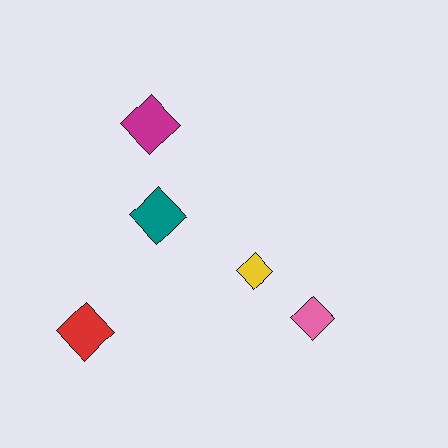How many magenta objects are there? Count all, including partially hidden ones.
There is 1 magenta object.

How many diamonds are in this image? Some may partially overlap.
There are 5 diamonds.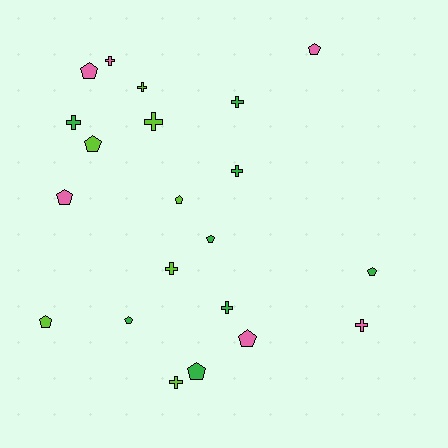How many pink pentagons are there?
There are 4 pink pentagons.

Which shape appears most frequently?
Pentagon, with 11 objects.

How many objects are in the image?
There are 21 objects.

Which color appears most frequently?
Green, with 8 objects.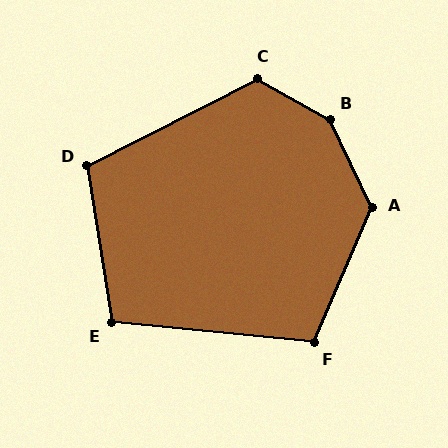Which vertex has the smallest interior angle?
E, at approximately 105 degrees.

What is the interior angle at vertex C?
Approximately 124 degrees (obtuse).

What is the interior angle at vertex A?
Approximately 131 degrees (obtuse).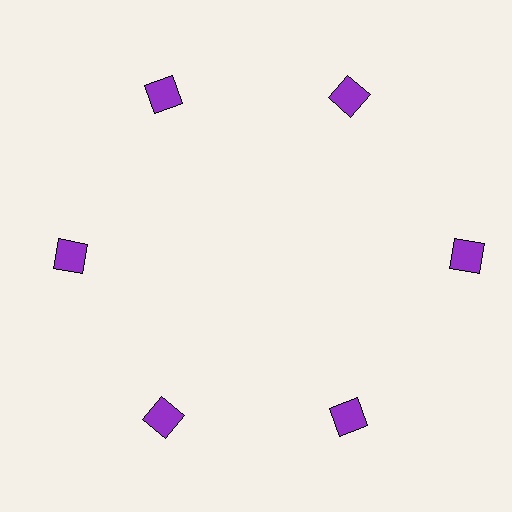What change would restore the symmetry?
The symmetry would be restored by moving it inward, back onto the ring so that all 6 squares sit at equal angles and equal distance from the center.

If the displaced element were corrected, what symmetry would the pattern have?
It would have 6-fold rotational symmetry — the pattern would map onto itself every 60 degrees.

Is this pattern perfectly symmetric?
No. The 6 purple squares are arranged in a ring, but one element near the 3 o'clock position is pushed outward from the center, breaking the 6-fold rotational symmetry.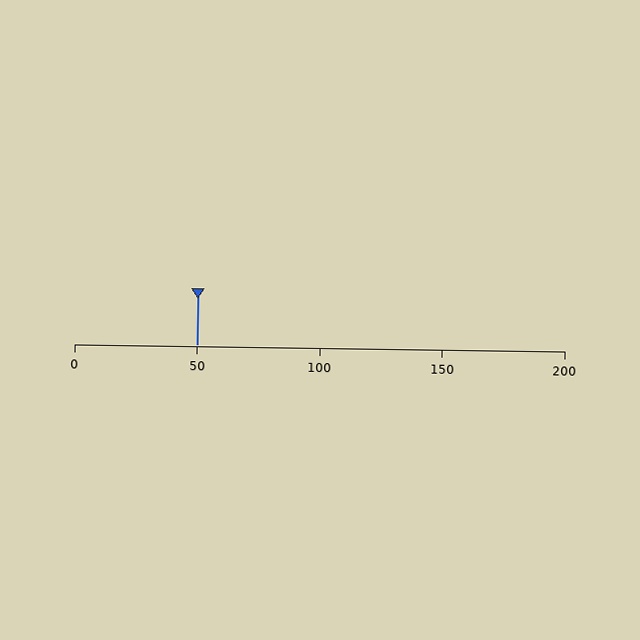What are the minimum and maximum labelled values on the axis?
The axis runs from 0 to 200.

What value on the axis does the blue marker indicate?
The marker indicates approximately 50.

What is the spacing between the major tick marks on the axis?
The major ticks are spaced 50 apart.